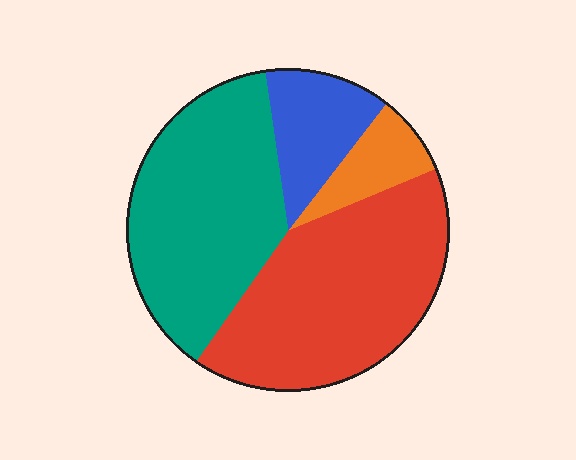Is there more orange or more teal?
Teal.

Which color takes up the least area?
Orange, at roughly 10%.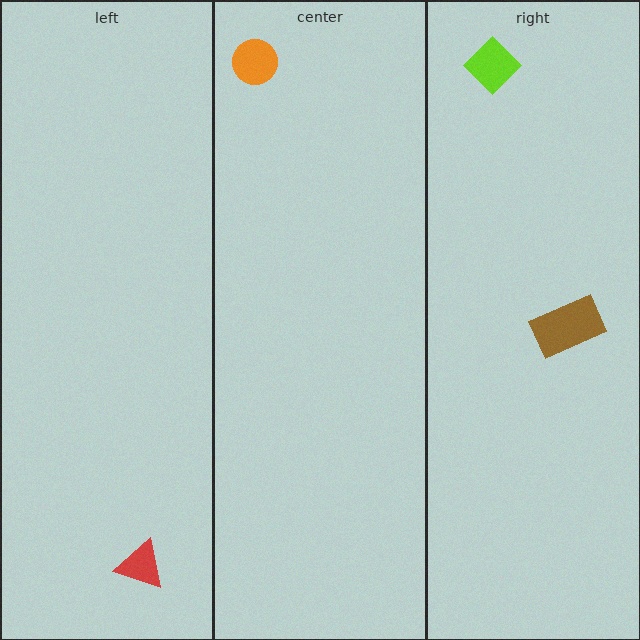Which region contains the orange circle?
The center region.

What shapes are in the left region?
The red triangle.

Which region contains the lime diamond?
The right region.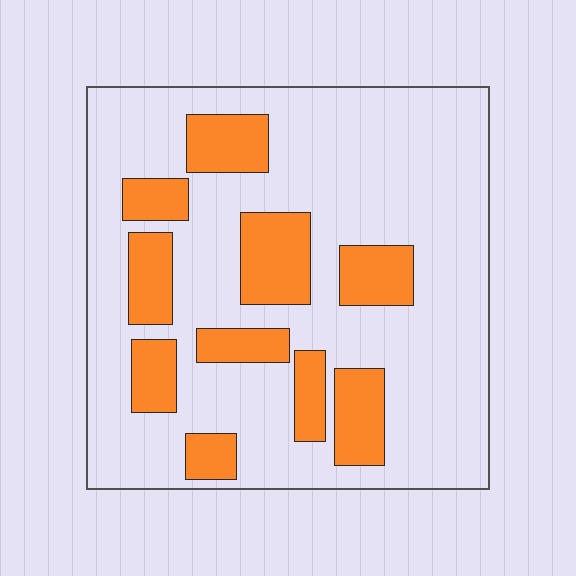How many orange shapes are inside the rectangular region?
10.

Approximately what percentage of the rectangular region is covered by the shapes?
Approximately 25%.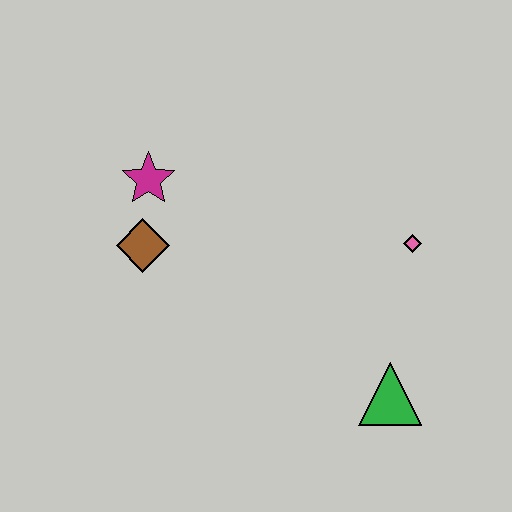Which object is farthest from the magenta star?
The green triangle is farthest from the magenta star.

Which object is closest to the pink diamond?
The green triangle is closest to the pink diamond.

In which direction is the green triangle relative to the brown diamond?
The green triangle is to the right of the brown diamond.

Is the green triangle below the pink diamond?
Yes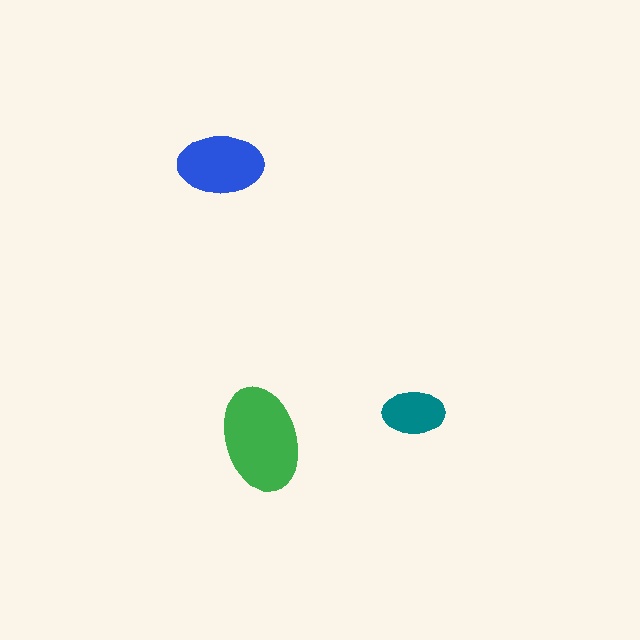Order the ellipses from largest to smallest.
the green one, the blue one, the teal one.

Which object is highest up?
The blue ellipse is topmost.